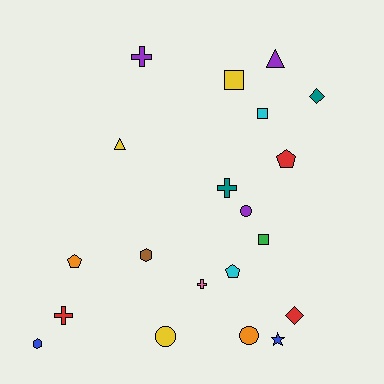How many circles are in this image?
There are 3 circles.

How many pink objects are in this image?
There is 1 pink object.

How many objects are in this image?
There are 20 objects.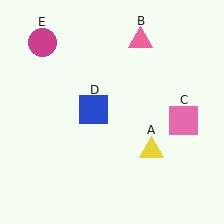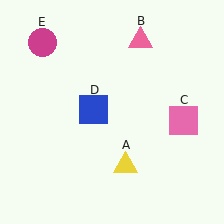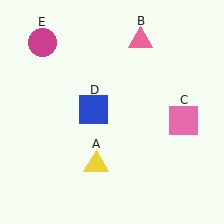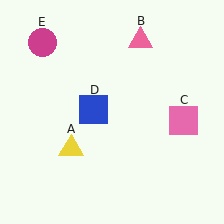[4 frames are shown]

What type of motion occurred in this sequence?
The yellow triangle (object A) rotated clockwise around the center of the scene.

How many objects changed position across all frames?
1 object changed position: yellow triangle (object A).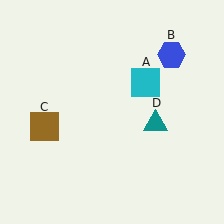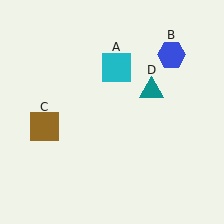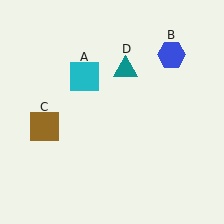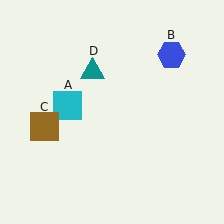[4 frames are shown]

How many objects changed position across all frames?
2 objects changed position: cyan square (object A), teal triangle (object D).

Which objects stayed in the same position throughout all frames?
Blue hexagon (object B) and brown square (object C) remained stationary.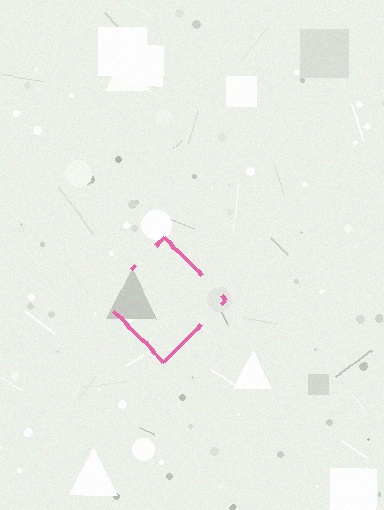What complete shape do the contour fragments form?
The contour fragments form a diamond.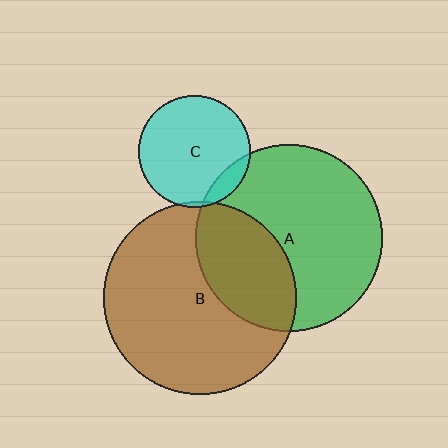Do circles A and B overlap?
Yes.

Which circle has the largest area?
Circle B (brown).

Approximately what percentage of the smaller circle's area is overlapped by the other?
Approximately 35%.